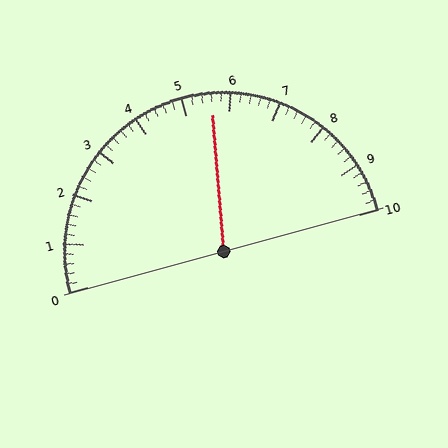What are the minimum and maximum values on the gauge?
The gauge ranges from 0 to 10.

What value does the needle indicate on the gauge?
The needle indicates approximately 5.6.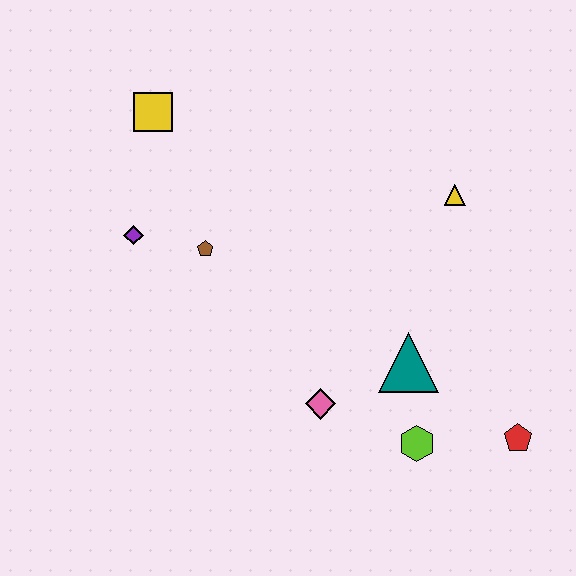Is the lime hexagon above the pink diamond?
No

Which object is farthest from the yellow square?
The red pentagon is farthest from the yellow square.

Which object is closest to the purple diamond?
The brown pentagon is closest to the purple diamond.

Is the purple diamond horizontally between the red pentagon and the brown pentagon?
No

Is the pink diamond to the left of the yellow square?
No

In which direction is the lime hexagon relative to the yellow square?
The lime hexagon is below the yellow square.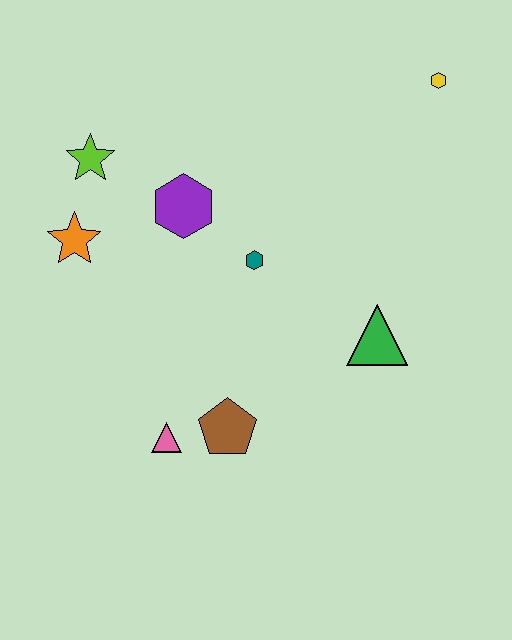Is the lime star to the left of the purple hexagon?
Yes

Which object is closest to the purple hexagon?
The teal hexagon is closest to the purple hexagon.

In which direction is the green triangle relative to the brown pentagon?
The green triangle is to the right of the brown pentagon.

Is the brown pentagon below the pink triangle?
No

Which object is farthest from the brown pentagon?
The yellow hexagon is farthest from the brown pentagon.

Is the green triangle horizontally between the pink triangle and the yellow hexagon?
Yes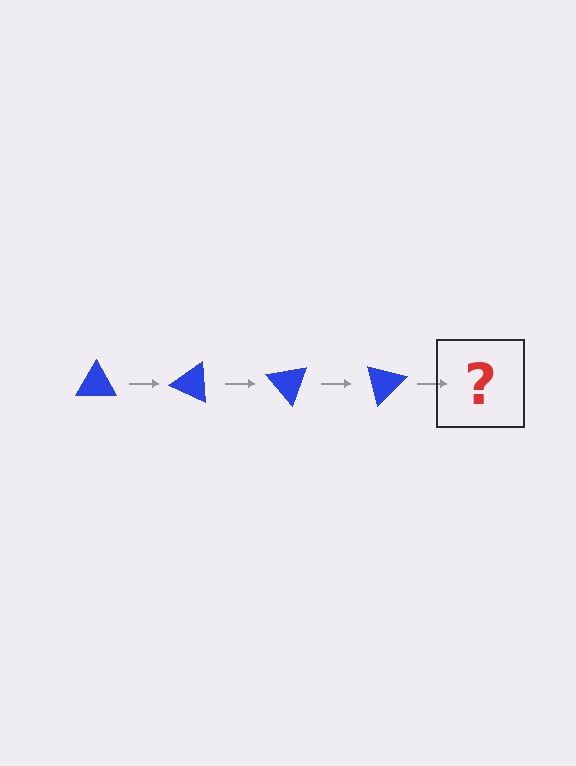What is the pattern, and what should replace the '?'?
The pattern is that the triangle rotates 25 degrees each step. The '?' should be a blue triangle rotated 100 degrees.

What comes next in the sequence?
The next element should be a blue triangle rotated 100 degrees.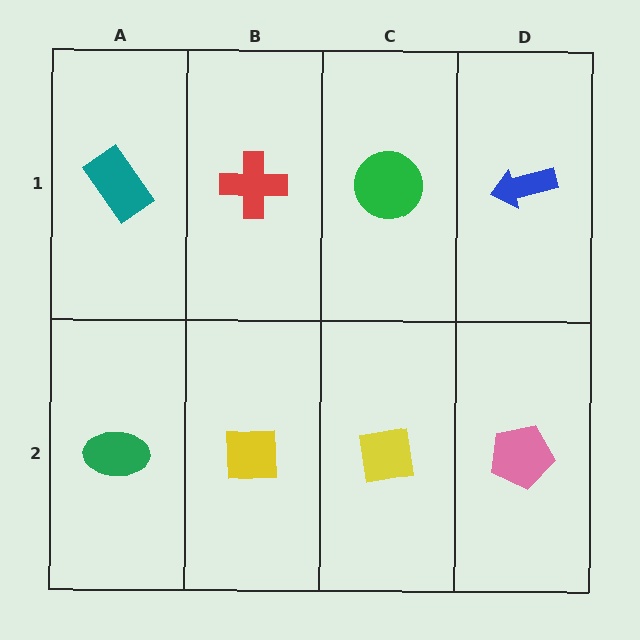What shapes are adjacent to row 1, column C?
A yellow square (row 2, column C), a red cross (row 1, column B), a blue arrow (row 1, column D).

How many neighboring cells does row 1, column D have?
2.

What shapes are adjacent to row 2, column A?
A teal rectangle (row 1, column A), a yellow square (row 2, column B).